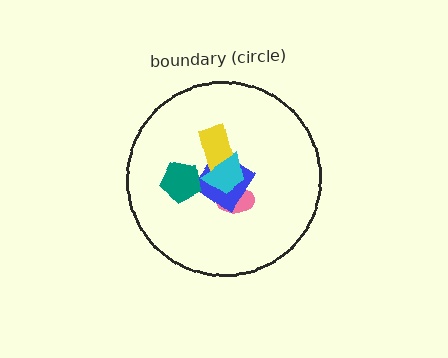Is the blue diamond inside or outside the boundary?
Inside.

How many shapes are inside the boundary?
5 inside, 0 outside.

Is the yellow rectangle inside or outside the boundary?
Inside.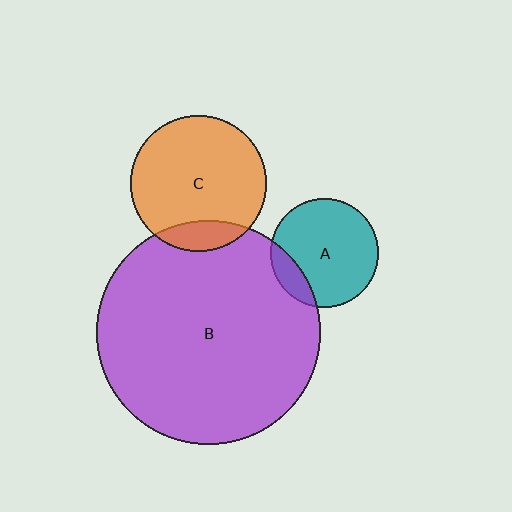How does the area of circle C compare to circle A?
Approximately 1.6 times.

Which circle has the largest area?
Circle B (purple).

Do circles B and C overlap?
Yes.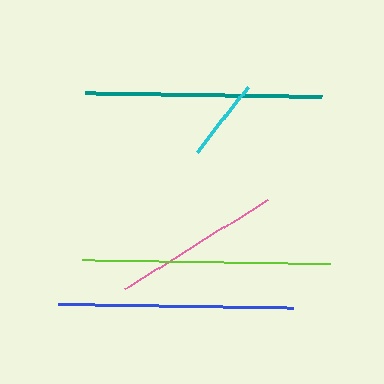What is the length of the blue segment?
The blue segment is approximately 235 pixels long.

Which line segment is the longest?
The lime line is the longest at approximately 249 pixels.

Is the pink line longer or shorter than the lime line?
The lime line is longer than the pink line.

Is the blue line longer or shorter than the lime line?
The lime line is longer than the blue line.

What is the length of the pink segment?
The pink segment is approximately 167 pixels long.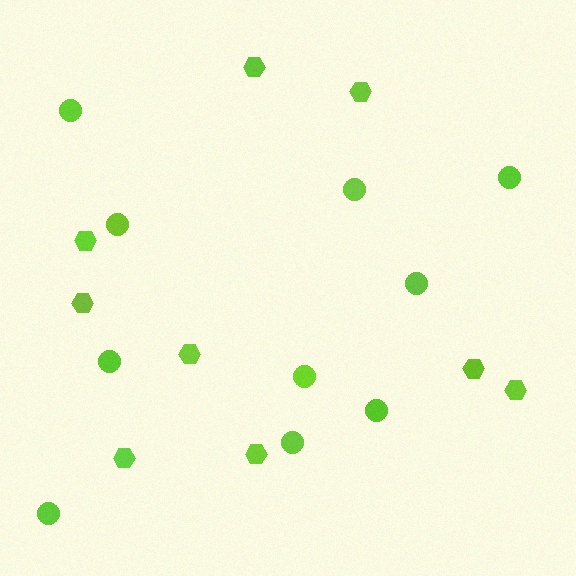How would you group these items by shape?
There are 2 groups: one group of hexagons (9) and one group of circles (10).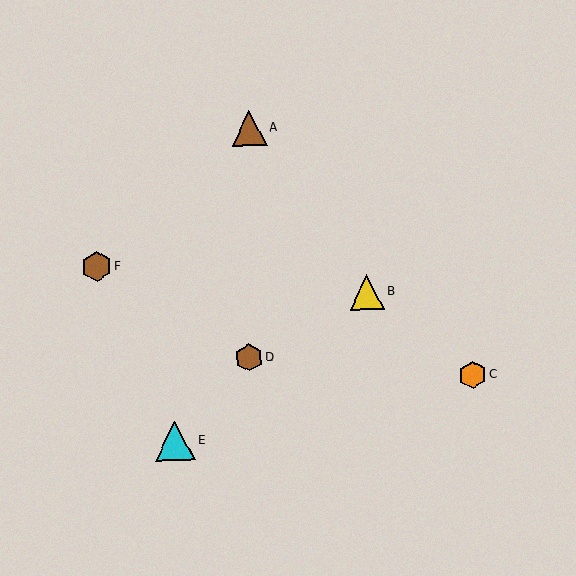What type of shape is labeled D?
Shape D is a brown hexagon.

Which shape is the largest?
The cyan triangle (labeled E) is the largest.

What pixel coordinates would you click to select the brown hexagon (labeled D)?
Click at (249, 358) to select the brown hexagon D.